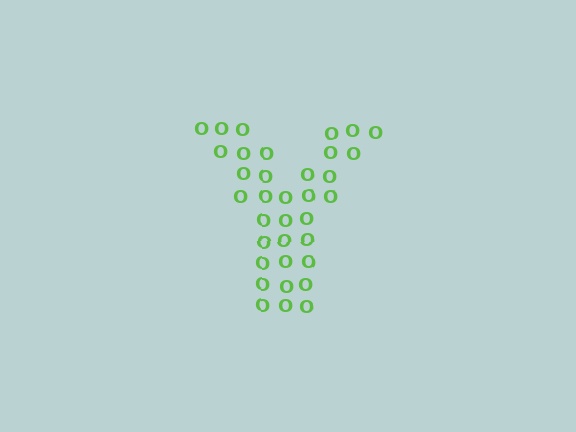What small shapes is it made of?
It is made of small letter O's.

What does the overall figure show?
The overall figure shows the letter Y.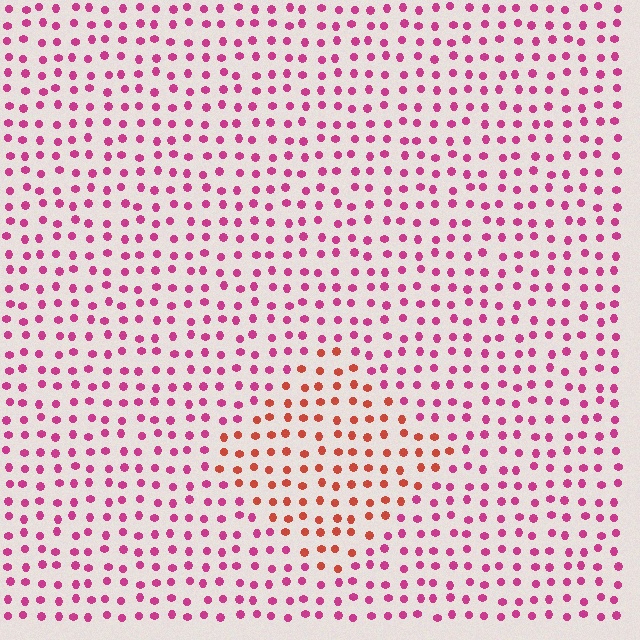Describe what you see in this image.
The image is filled with small magenta elements in a uniform arrangement. A diamond-shaped region is visible where the elements are tinted to a slightly different hue, forming a subtle color boundary.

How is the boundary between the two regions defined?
The boundary is defined purely by a slight shift in hue (about 41 degrees). Spacing, size, and orientation are identical on both sides.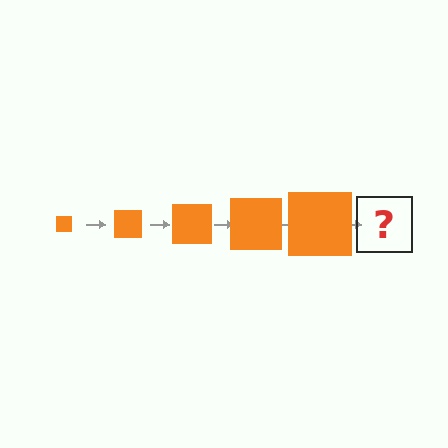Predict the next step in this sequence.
The next step is an orange square, larger than the previous one.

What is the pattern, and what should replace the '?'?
The pattern is that the square gets progressively larger each step. The '?' should be an orange square, larger than the previous one.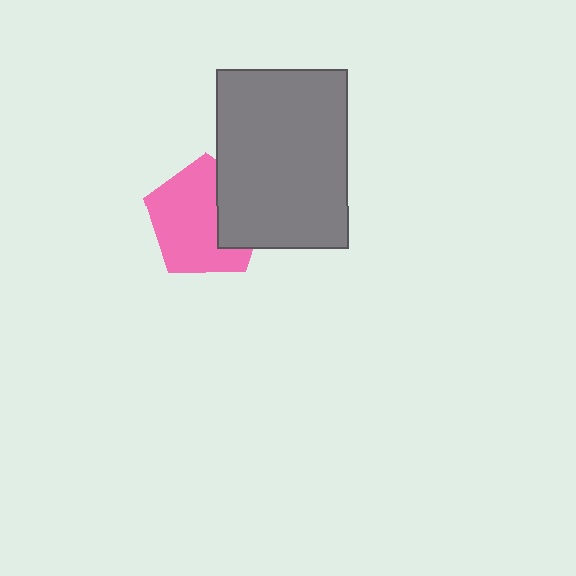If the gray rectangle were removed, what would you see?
You would see the complete pink pentagon.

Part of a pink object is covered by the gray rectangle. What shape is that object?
It is a pentagon.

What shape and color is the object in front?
The object in front is a gray rectangle.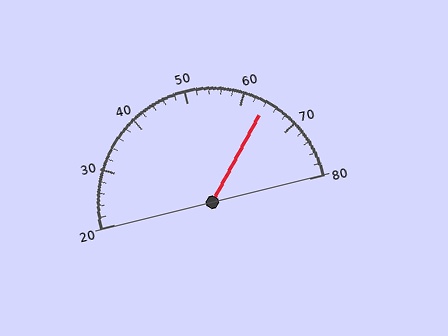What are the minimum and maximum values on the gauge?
The gauge ranges from 20 to 80.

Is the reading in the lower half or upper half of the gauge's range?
The reading is in the upper half of the range (20 to 80).